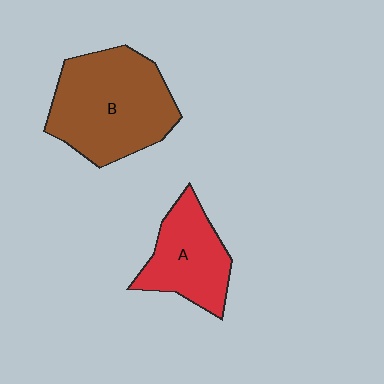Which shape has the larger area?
Shape B (brown).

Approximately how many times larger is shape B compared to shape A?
Approximately 1.6 times.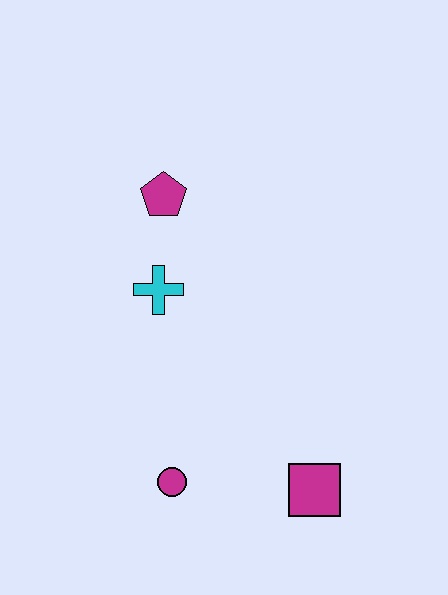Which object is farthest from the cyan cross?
The magenta square is farthest from the cyan cross.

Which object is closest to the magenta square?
The magenta circle is closest to the magenta square.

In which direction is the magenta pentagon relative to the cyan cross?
The magenta pentagon is above the cyan cross.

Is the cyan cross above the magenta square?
Yes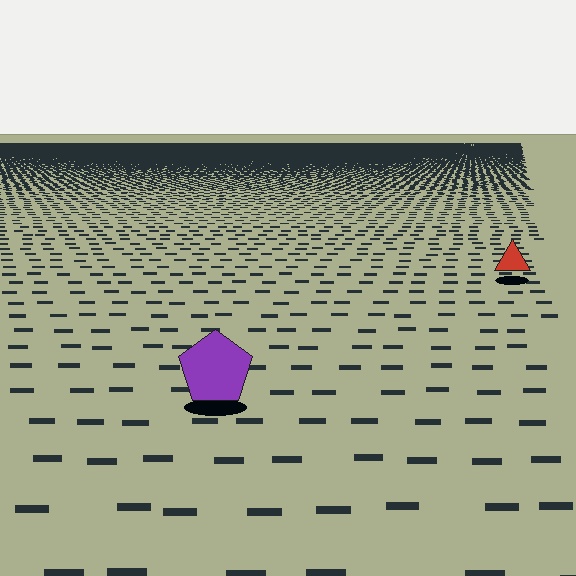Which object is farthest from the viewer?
The red triangle is farthest from the viewer. It appears smaller and the ground texture around it is denser.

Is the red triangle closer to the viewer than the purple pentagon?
No. The purple pentagon is closer — you can tell from the texture gradient: the ground texture is coarser near it.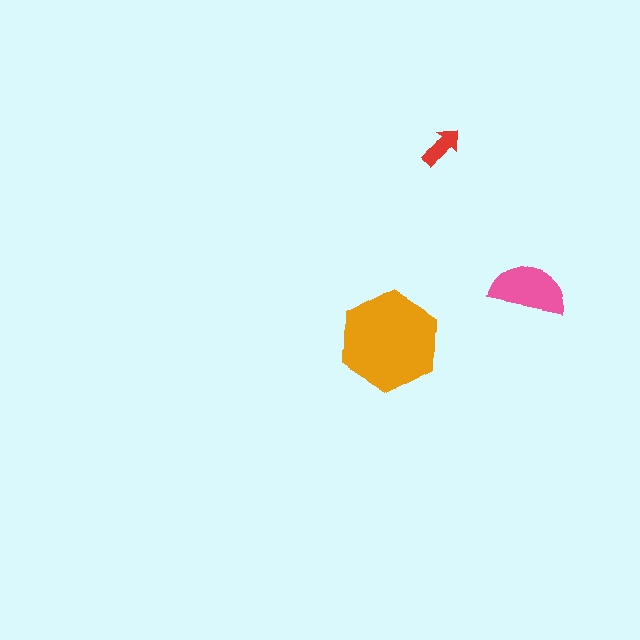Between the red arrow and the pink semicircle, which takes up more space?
The pink semicircle.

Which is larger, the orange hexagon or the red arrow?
The orange hexagon.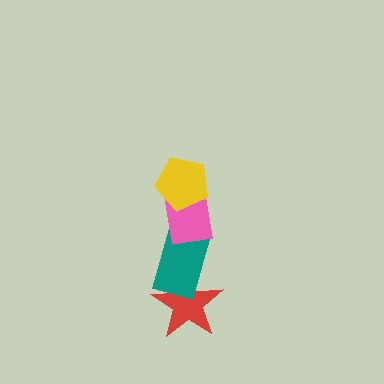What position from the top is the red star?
The red star is 4th from the top.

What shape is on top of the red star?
The teal rectangle is on top of the red star.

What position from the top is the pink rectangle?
The pink rectangle is 2nd from the top.